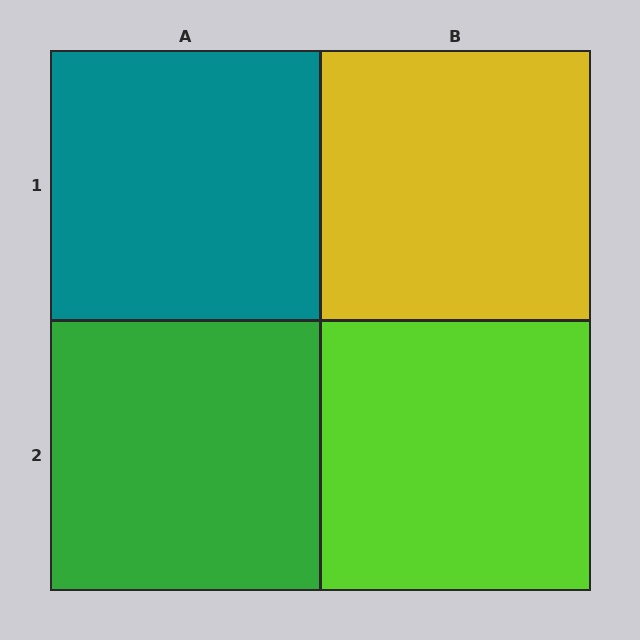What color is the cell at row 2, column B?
Lime.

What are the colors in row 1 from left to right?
Teal, yellow.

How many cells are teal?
1 cell is teal.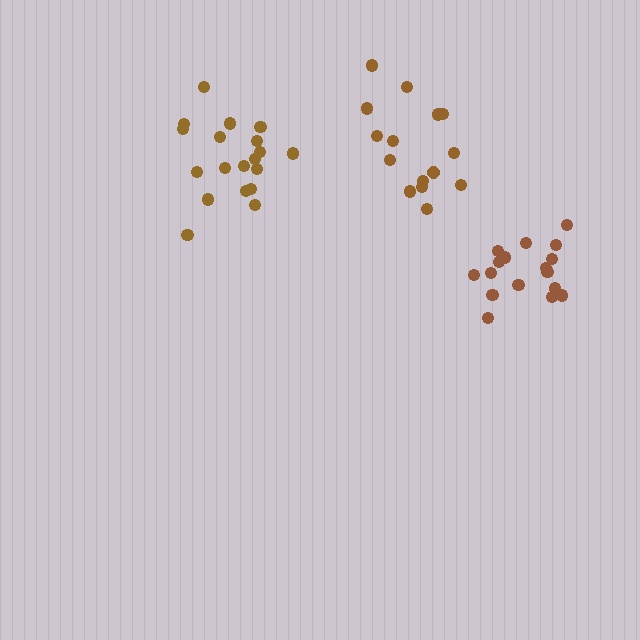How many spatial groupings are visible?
There are 3 spatial groupings.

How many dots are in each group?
Group 1: 17 dots, Group 2: 19 dots, Group 3: 15 dots (51 total).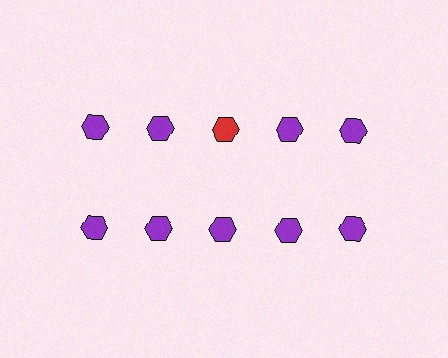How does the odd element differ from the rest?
It has a different color: red instead of purple.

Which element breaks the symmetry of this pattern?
The red hexagon in the top row, center column breaks the symmetry. All other shapes are purple hexagons.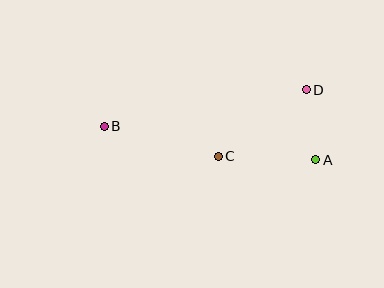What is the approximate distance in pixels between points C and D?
The distance between C and D is approximately 110 pixels.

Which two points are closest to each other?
Points A and D are closest to each other.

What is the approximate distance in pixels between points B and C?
The distance between B and C is approximately 118 pixels.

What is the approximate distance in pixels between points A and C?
The distance between A and C is approximately 97 pixels.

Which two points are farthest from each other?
Points A and B are farthest from each other.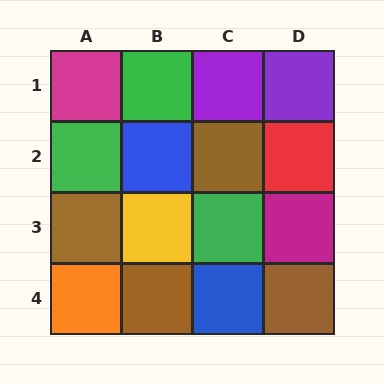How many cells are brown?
4 cells are brown.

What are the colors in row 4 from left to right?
Orange, brown, blue, brown.